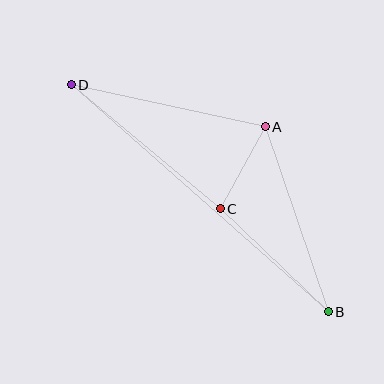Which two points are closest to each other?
Points A and C are closest to each other.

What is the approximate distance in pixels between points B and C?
The distance between B and C is approximately 149 pixels.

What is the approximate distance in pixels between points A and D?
The distance between A and D is approximately 199 pixels.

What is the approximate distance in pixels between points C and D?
The distance between C and D is approximately 194 pixels.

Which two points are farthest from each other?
Points B and D are farthest from each other.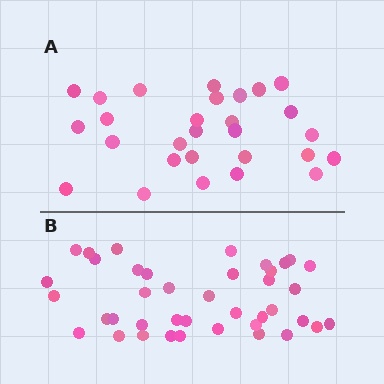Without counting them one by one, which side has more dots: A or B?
Region B (the bottom region) has more dots.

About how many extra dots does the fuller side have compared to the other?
Region B has roughly 12 or so more dots than region A.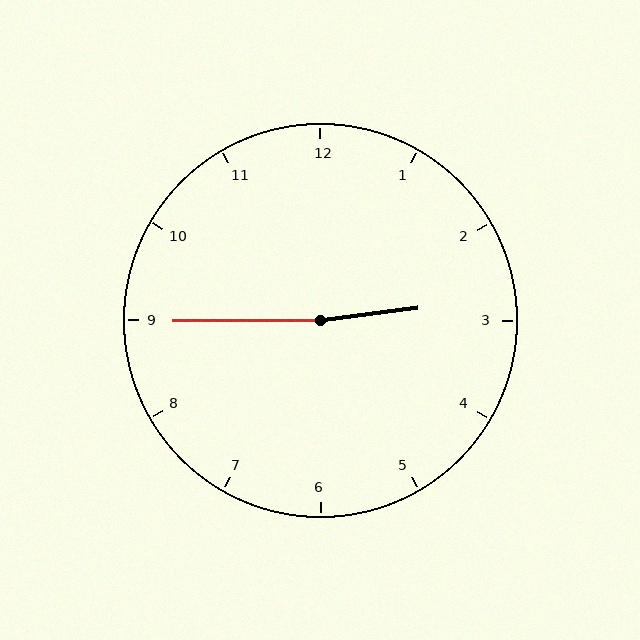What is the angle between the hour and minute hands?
Approximately 172 degrees.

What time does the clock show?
2:45.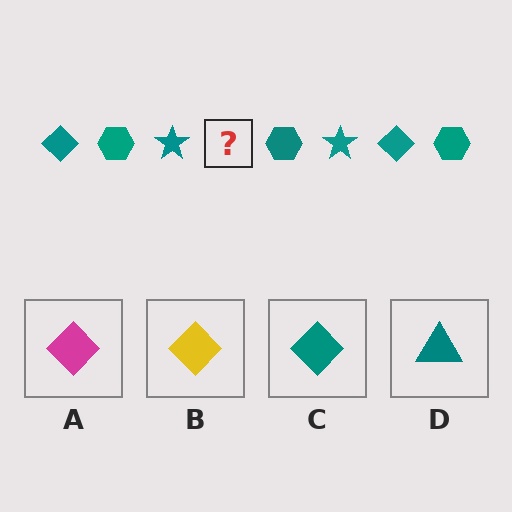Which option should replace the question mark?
Option C.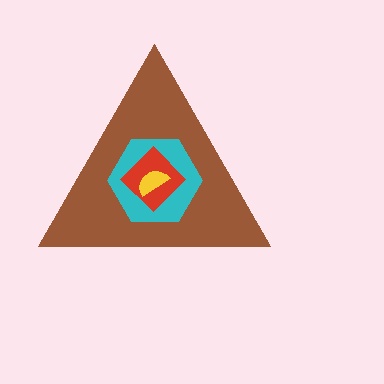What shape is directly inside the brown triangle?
The cyan hexagon.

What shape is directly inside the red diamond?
The yellow semicircle.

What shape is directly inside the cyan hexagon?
The red diamond.